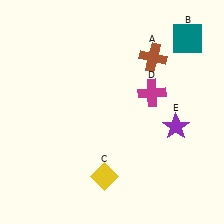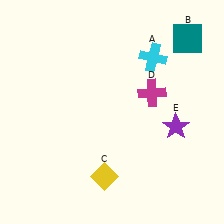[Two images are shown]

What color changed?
The cross (A) changed from brown in Image 1 to cyan in Image 2.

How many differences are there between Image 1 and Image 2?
There is 1 difference between the two images.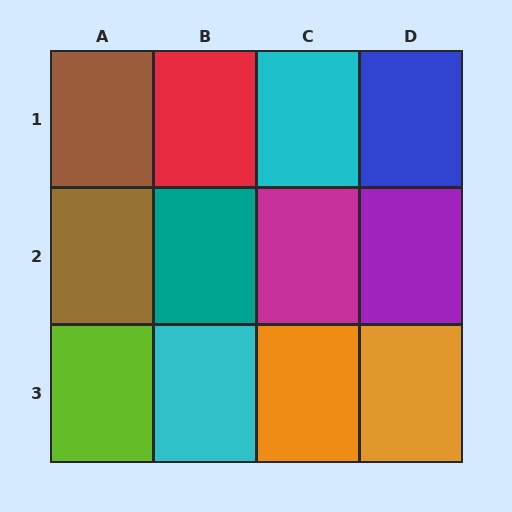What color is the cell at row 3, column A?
Lime.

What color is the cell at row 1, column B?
Red.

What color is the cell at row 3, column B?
Cyan.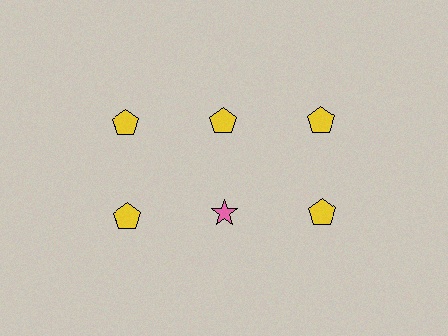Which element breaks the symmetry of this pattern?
The pink star in the second row, second from left column breaks the symmetry. All other shapes are yellow pentagons.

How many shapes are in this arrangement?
There are 6 shapes arranged in a grid pattern.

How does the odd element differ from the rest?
It differs in both color (pink instead of yellow) and shape (star instead of pentagon).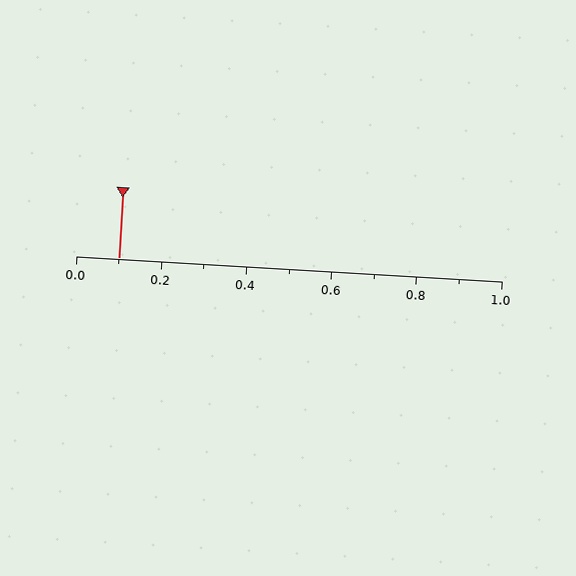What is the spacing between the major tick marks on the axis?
The major ticks are spaced 0.2 apart.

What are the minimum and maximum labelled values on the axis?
The axis runs from 0.0 to 1.0.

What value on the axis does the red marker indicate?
The marker indicates approximately 0.1.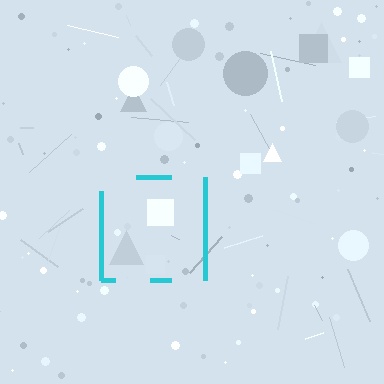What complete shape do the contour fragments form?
The contour fragments form a square.